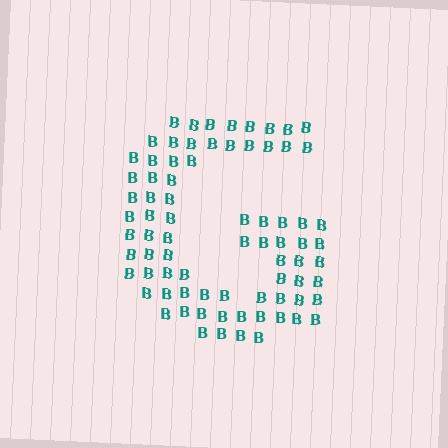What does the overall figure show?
The overall figure shows the letter G.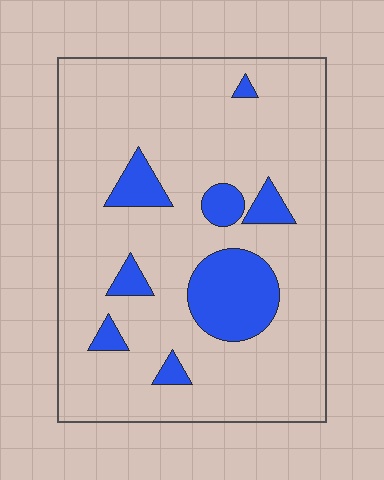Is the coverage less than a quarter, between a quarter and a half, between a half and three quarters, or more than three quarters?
Less than a quarter.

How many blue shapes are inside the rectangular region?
8.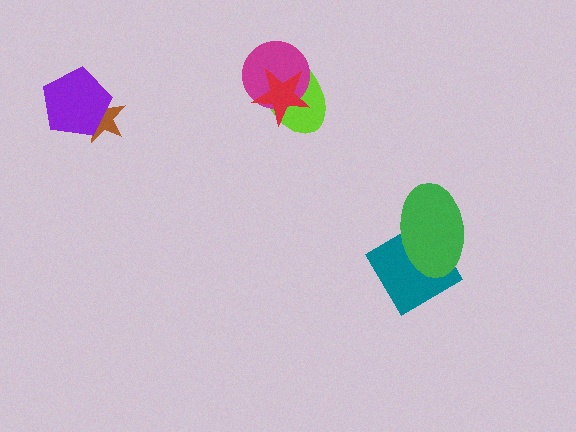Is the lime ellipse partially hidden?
Yes, it is partially covered by another shape.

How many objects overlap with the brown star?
1 object overlaps with the brown star.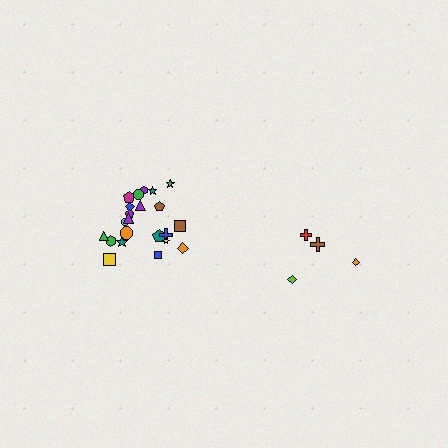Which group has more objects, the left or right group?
The left group.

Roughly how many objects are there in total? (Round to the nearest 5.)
Roughly 25 objects in total.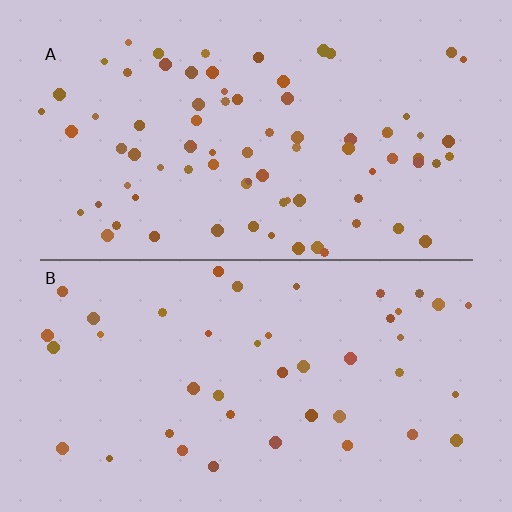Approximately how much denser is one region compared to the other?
Approximately 1.9× — region A over region B.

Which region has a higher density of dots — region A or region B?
A (the top).